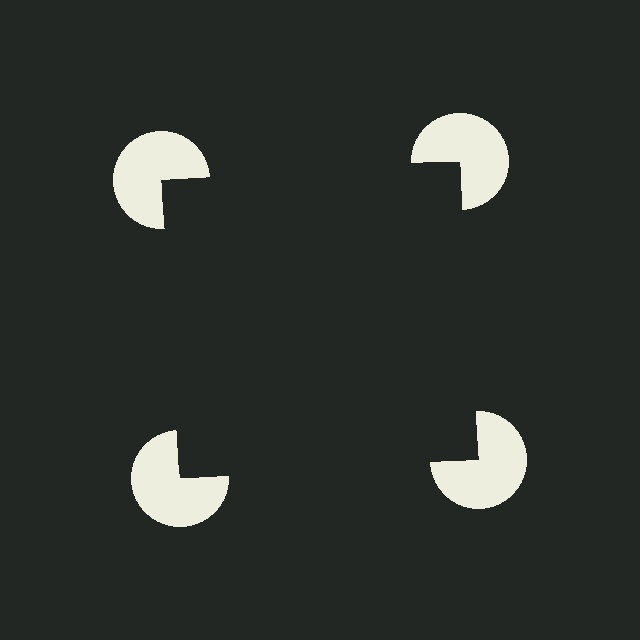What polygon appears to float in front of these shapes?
An illusory square — its edges are inferred from the aligned wedge cuts in the pac-man discs, not physically drawn.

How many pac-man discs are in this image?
There are 4 — one at each vertex of the illusory square.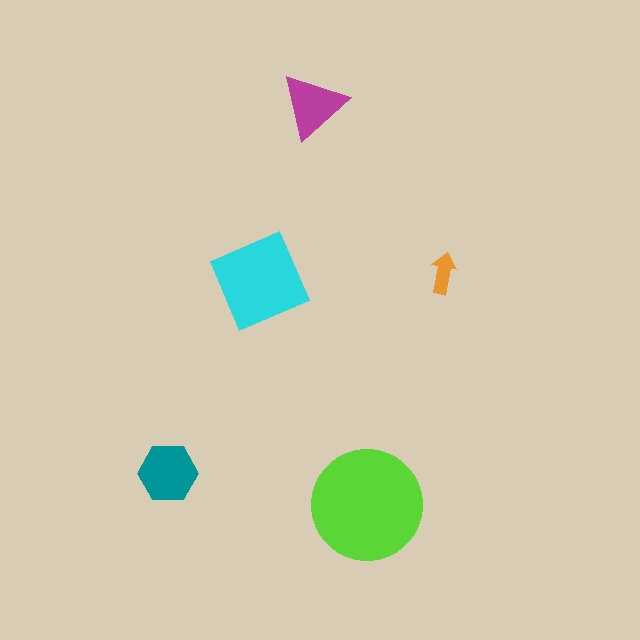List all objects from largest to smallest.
The lime circle, the cyan diamond, the teal hexagon, the magenta triangle, the orange arrow.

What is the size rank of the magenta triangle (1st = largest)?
4th.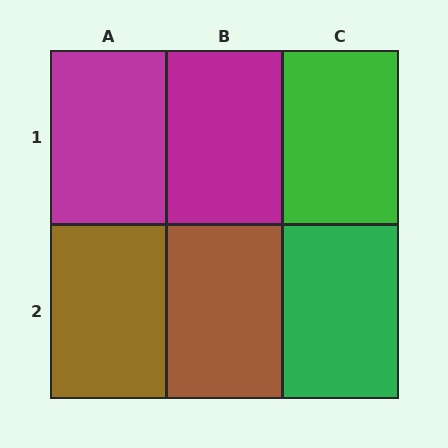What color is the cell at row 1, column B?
Magenta.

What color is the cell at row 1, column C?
Green.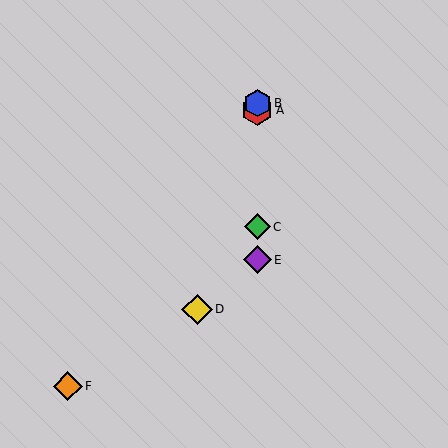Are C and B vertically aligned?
Yes, both are at x≈257.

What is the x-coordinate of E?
Object E is at x≈257.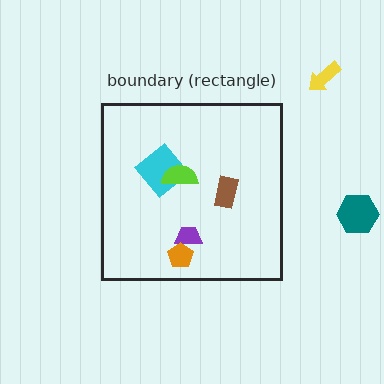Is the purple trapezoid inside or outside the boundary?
Inside.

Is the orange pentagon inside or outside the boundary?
Inside.